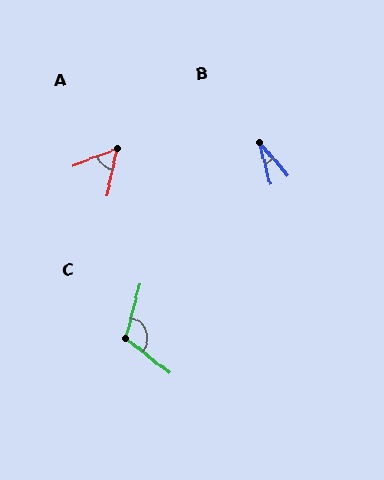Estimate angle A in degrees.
Approximately 57 degrees.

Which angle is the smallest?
B, at approximately 26 degrees.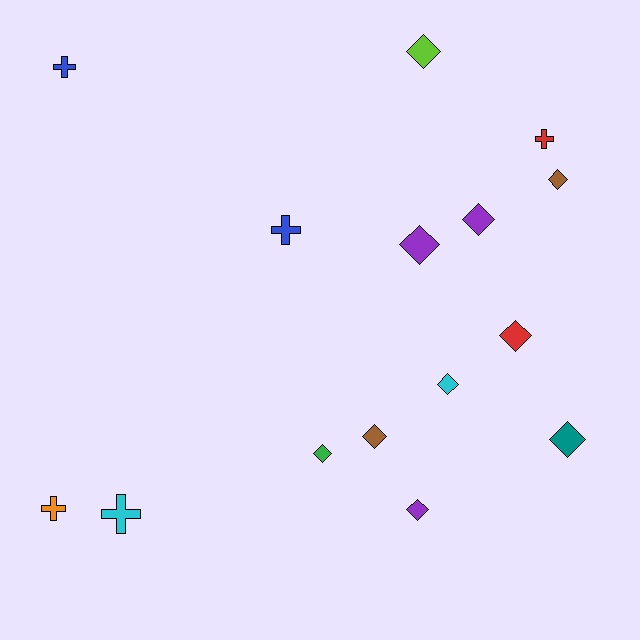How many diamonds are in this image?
There are 10 diamonds.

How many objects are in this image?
There are 15 objects.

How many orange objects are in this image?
There is 1 orange object.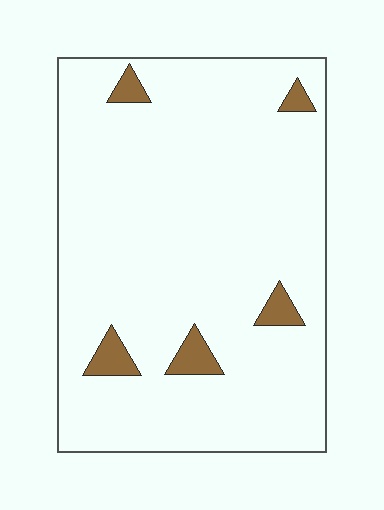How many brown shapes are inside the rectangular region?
5.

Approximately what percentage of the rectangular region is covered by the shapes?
Approximately 5%.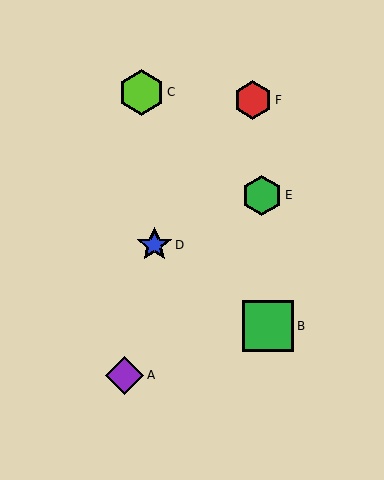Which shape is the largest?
The green square (labeled B) is the largest.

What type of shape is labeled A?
Shape A is a purple diamond.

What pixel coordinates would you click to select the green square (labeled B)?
Click at (268, 326) to select the green square B.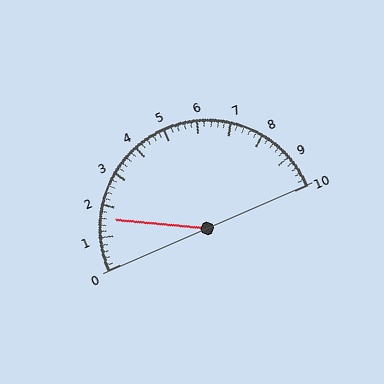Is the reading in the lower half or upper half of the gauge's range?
The reading is in the lower half of the range (0 to 10).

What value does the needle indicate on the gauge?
The needle indicates approximately 1.6.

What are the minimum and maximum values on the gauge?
The gauge ranges from 0 to 10.